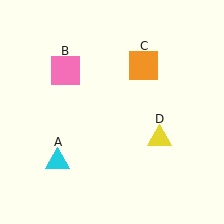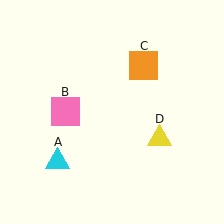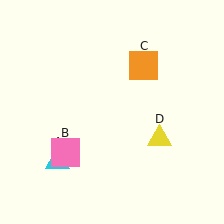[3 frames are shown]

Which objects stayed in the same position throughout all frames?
Cyan triangle (object A) and orange square (object C) and yellow triangle (object D) remained stationary.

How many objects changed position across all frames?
1 object changed position: pink square (object B).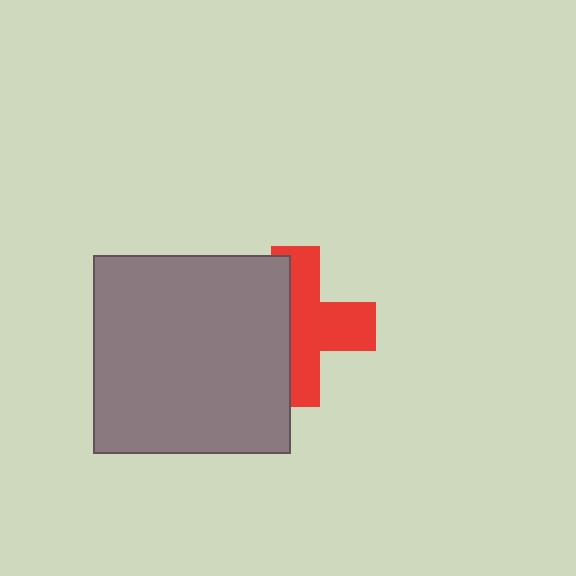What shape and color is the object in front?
The object in front is a gray square.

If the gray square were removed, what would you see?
You would see the complete red cross.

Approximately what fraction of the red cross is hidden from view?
Roughly 44% of the red cross is hidden behind the gray square.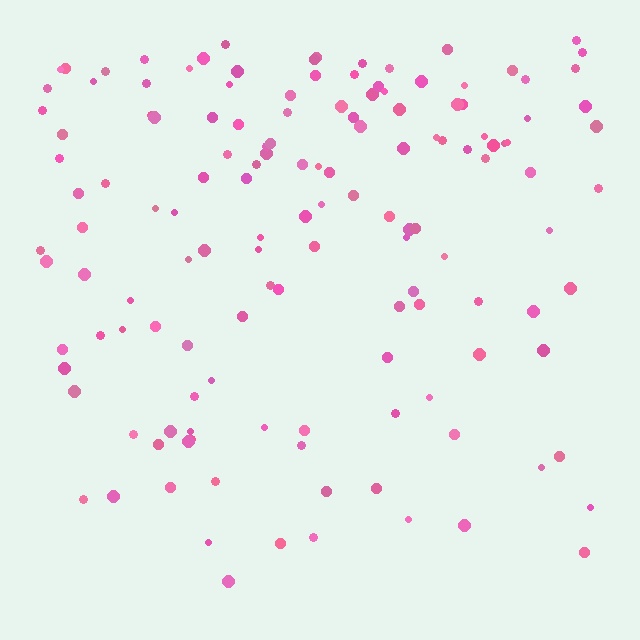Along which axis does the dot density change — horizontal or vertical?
Vertical.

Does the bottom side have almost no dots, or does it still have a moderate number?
Still a moderate number, just noticeably fewer than the top.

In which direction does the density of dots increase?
From bottom to top, with the top side densest.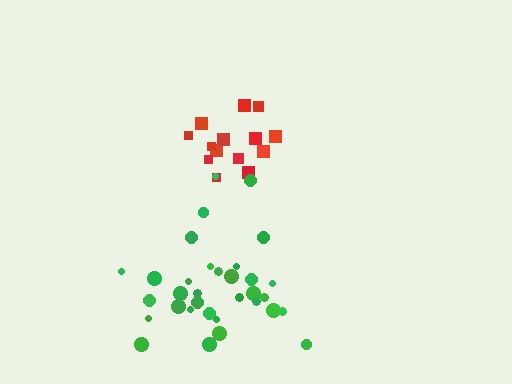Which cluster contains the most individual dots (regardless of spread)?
Green (35).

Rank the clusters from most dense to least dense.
red, green.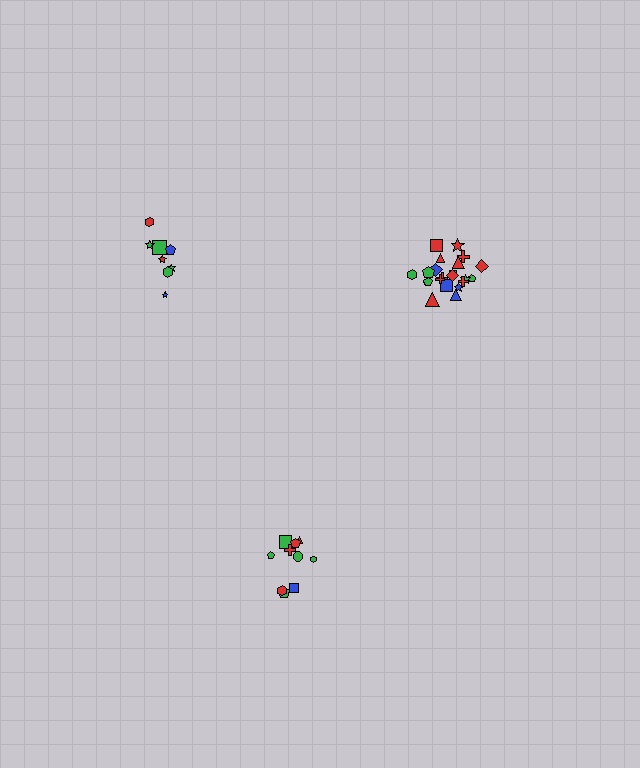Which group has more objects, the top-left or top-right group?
The top-right group.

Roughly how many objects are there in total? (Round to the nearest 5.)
Roughly 40 objects in total.